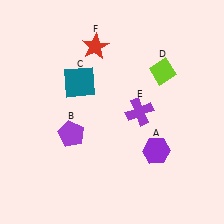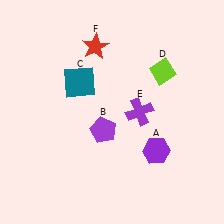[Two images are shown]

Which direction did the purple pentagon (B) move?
The purple pentagon (B) moved right.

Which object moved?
The purple pentagon (B) moved right.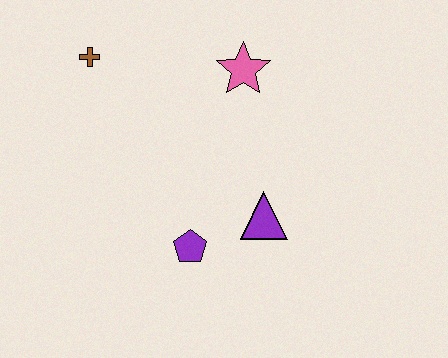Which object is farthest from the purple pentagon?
The brown cross is farthest from the purple pentagon.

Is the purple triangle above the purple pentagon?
Yes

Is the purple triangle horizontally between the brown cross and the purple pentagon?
No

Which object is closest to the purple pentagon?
The purple triangle is closest to the purple pentagon.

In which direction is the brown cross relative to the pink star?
The brown cross is to the left of the pink star.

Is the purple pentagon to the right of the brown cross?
Yes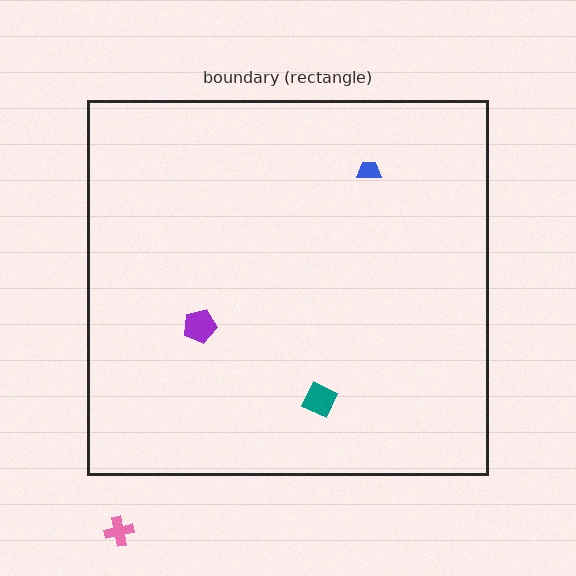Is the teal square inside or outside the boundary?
Inside.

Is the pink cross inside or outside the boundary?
Outside.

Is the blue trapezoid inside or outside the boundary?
Inside.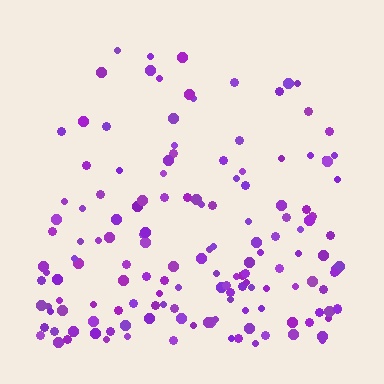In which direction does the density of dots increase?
From top to bottom, with the bottom side densest.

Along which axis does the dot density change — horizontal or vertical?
Vertical.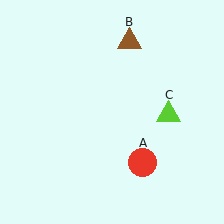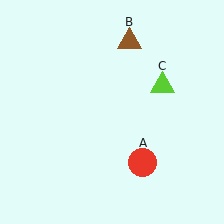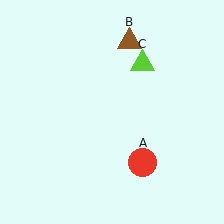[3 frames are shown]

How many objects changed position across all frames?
1 object changed position: lime triangle (object C).